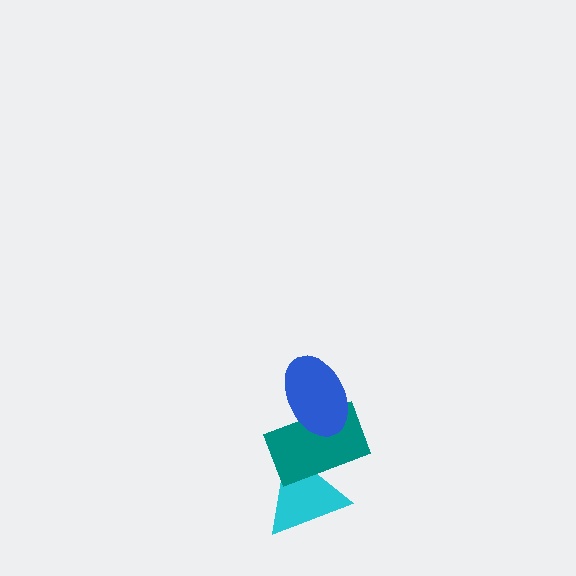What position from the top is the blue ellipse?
The blue ellipse is 1st from the top.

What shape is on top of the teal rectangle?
The blue ellipse is on top of the teal rectangle.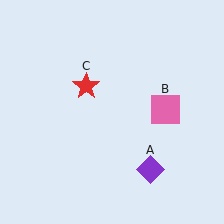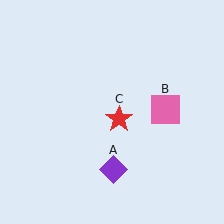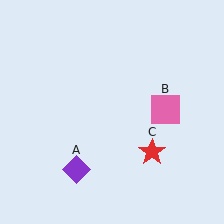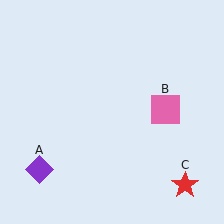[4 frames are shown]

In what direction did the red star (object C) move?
The red star (object C) moved down and to the right.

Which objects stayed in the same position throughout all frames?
Pink square (object B) remained stationary.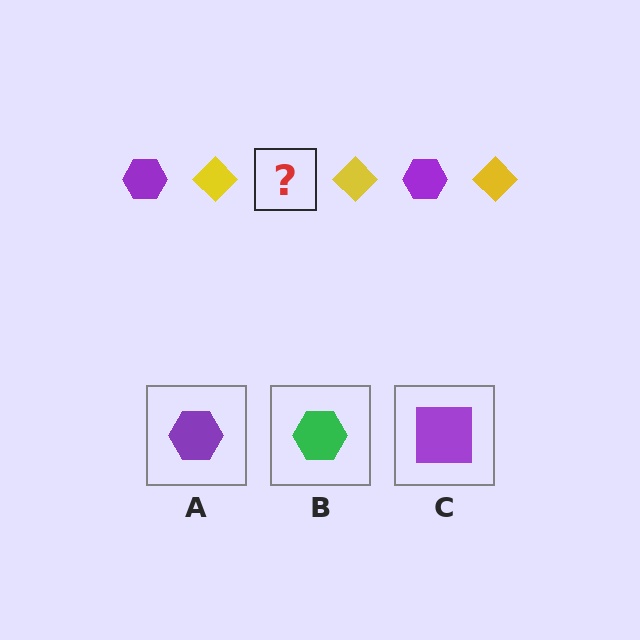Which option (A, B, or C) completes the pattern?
A.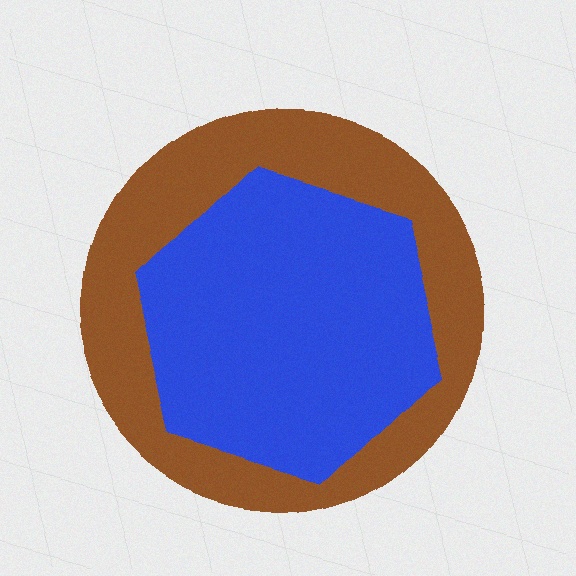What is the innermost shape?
The blue hexagon.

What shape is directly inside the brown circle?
The blue hexagon.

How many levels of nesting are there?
2.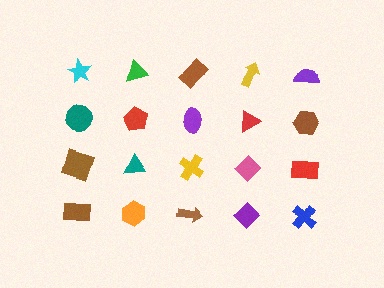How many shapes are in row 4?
5 shapes.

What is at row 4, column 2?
An orange hexagon.